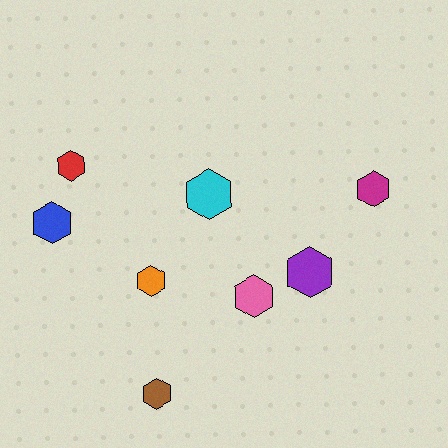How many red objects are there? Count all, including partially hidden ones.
There is 1 red object.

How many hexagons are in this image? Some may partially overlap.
There are 8 hexagons.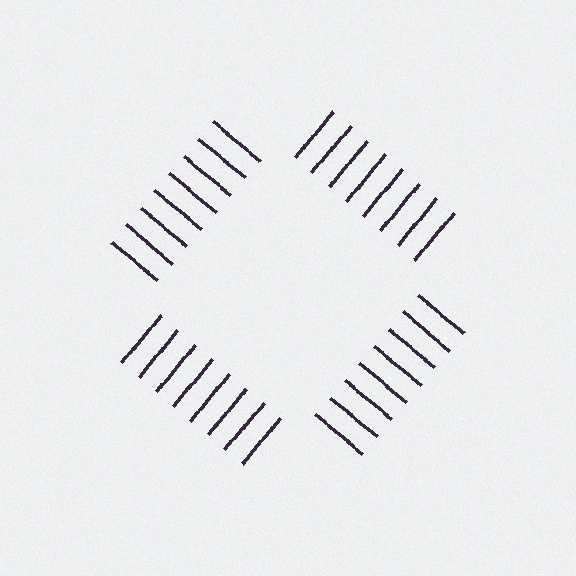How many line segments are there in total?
32 — 8 along each of the 4 edges.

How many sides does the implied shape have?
4 sides — the line-ends trace a square.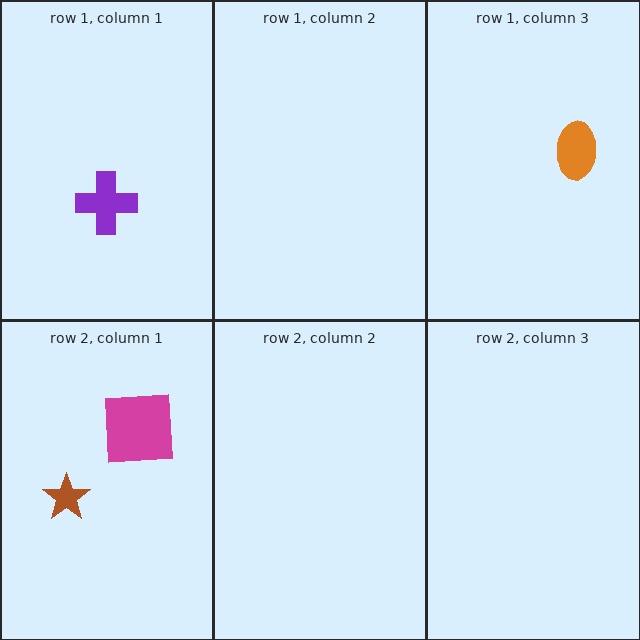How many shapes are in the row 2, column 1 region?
2.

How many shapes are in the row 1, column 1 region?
1.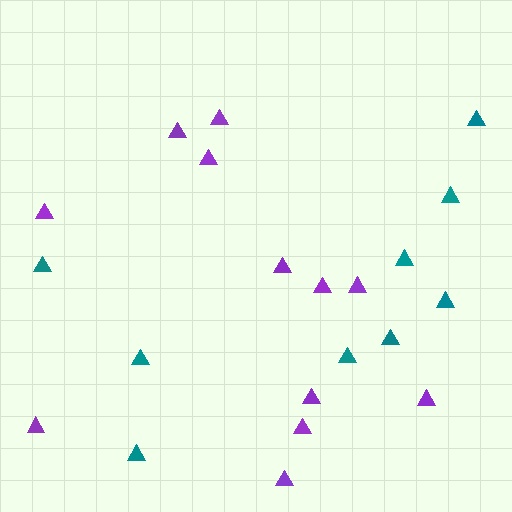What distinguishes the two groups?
There are 2 groups: one group of purple triangles (12) and one group of teal triangles (9).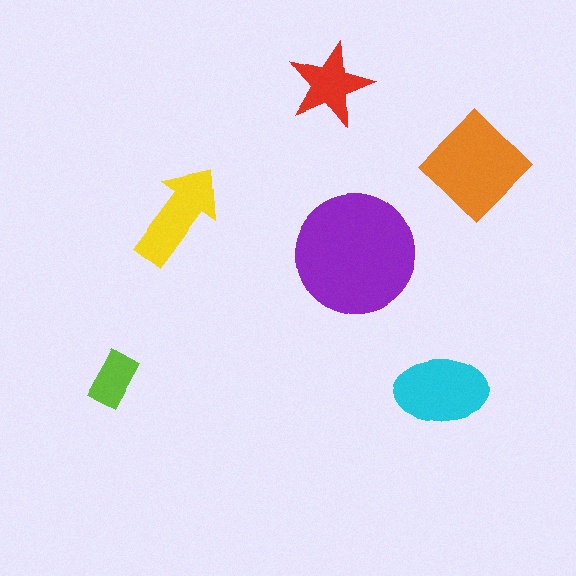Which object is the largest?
The purple circle.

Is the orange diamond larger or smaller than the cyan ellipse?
Larger.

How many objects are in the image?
There are 6 objects in the image.